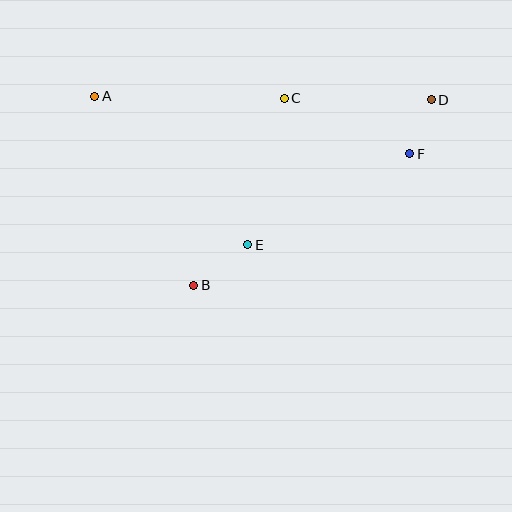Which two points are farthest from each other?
Points A and D are farthest from each other.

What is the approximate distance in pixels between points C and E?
The distance between C and E is approximately 151 pixels.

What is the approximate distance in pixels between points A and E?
The distance between A and E is approximately 213 pixels.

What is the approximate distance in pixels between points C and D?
The distance between C and D is approximately 147 pixels.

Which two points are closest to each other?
Points D and F are closest to each other.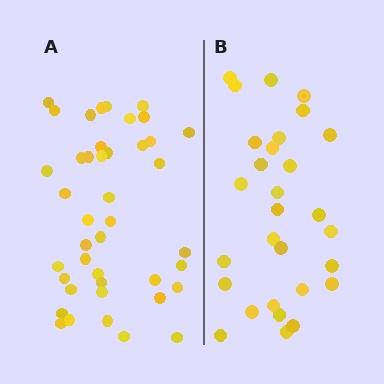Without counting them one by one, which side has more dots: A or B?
Region A (the left region) has more dots.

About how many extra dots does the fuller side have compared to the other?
Region A has approximately 15 more dots than region B.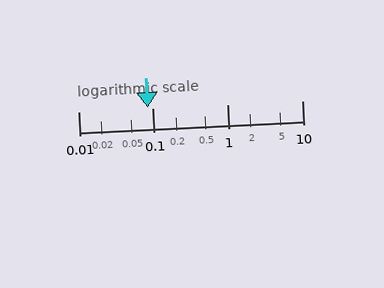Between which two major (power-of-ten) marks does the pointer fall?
The pointer is between 0.01 and 0.1.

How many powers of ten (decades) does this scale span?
The scale spans 3 decades, from 0.01 to 10.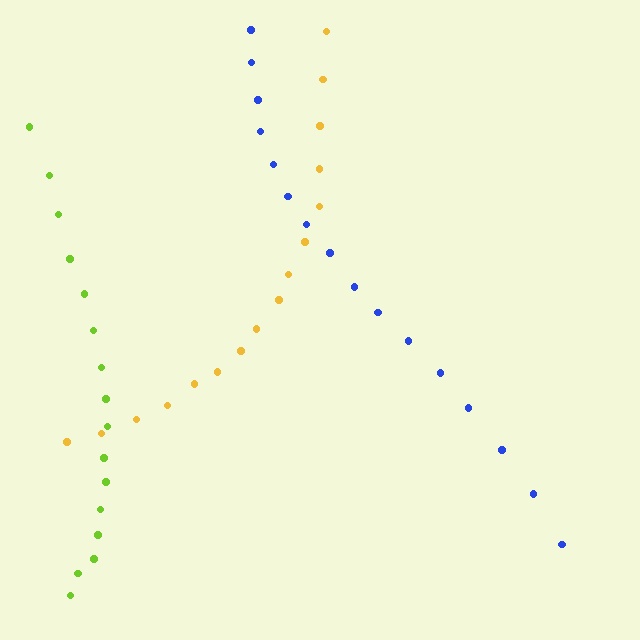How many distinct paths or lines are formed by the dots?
There are 3 distinct paths.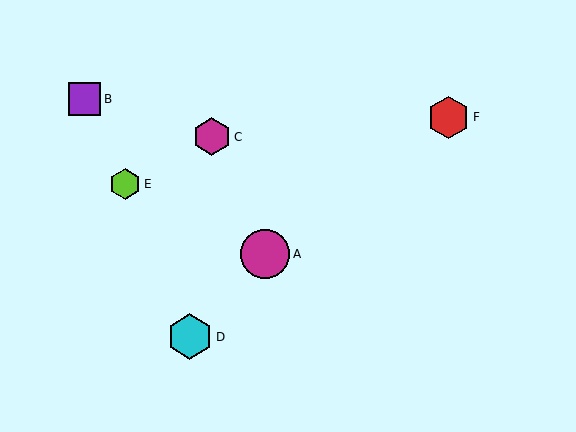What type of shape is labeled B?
Shape B is a purple square.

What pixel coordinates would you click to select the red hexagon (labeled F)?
Click at (448, 117) to select the red hexagon F.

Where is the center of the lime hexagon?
The center of the lime hexagon is at (125, 184).